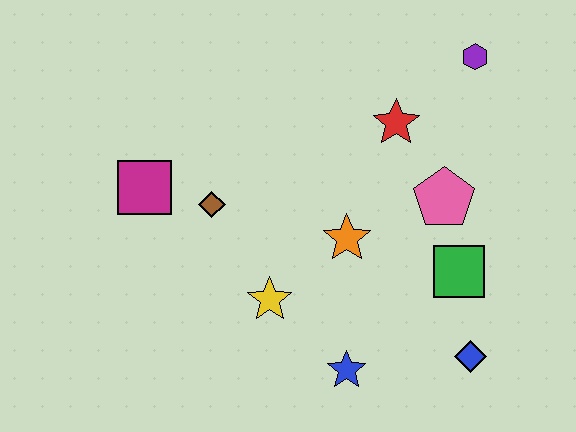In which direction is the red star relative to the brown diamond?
The red star is to the right of the brown diamond.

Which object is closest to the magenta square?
The brown diamond is closest to the magenta square.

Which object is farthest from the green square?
The magenta square is farthest from the green square.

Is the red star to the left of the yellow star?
No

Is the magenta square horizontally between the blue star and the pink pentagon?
No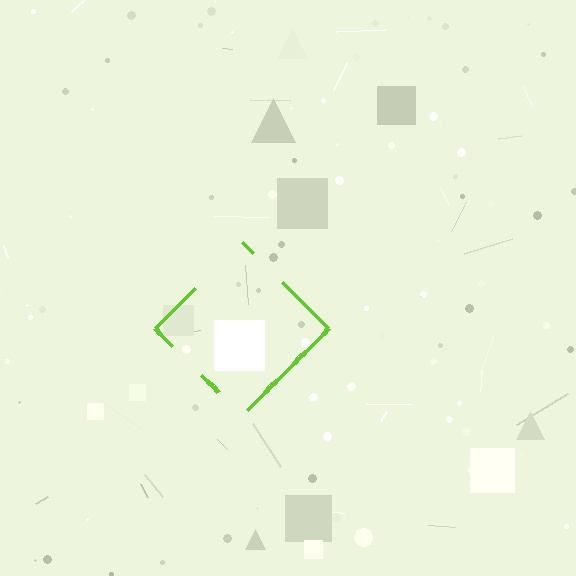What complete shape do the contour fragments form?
The contour fragments form a diamond.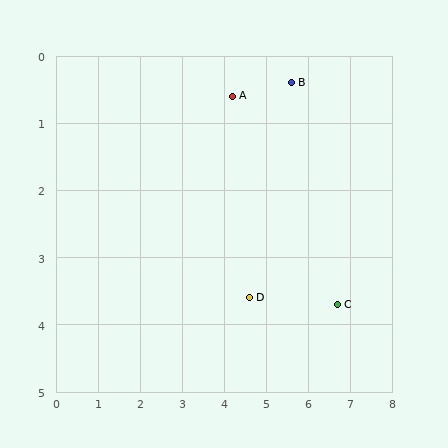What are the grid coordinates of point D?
Point D is at approximately (4.6, 3.6).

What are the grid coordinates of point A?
Point A is at approximately (4.2, 0.6).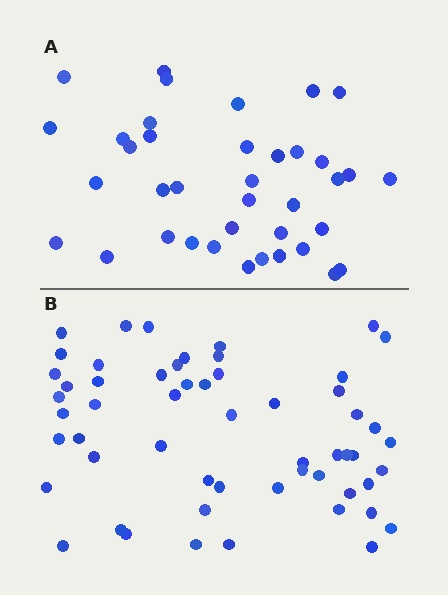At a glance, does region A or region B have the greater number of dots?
Region B (the bottom region) has more dots.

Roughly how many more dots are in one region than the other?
Region B has approximately 20 more dots than region A.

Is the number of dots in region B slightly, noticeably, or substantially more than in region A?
Region B has substantially more. The ratio is roughly 1.5 to 1.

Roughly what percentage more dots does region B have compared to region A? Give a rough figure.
About 45% more.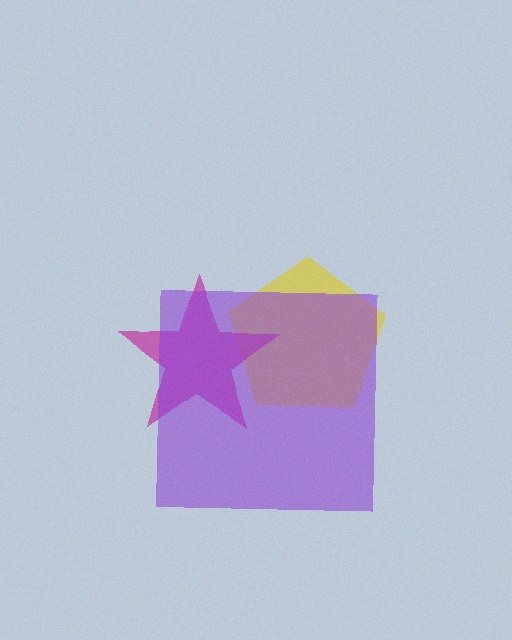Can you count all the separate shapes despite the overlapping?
Yes, there are 3 separate shapes.